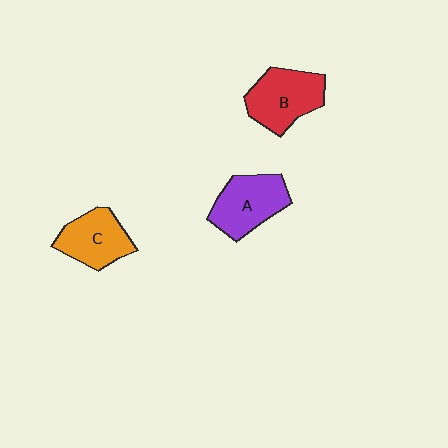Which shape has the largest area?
Shape B (red).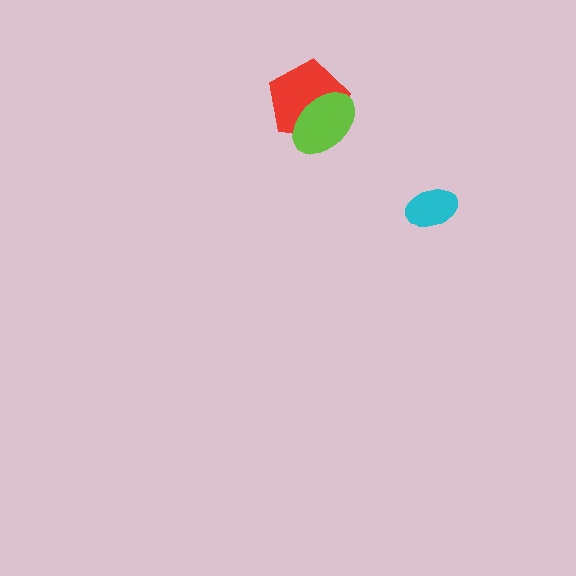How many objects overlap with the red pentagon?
1 object overlaps with the red pentagon.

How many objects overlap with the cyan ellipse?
0 objects overlap with the cyan ellipse.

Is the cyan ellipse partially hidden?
No, no other shape covers it.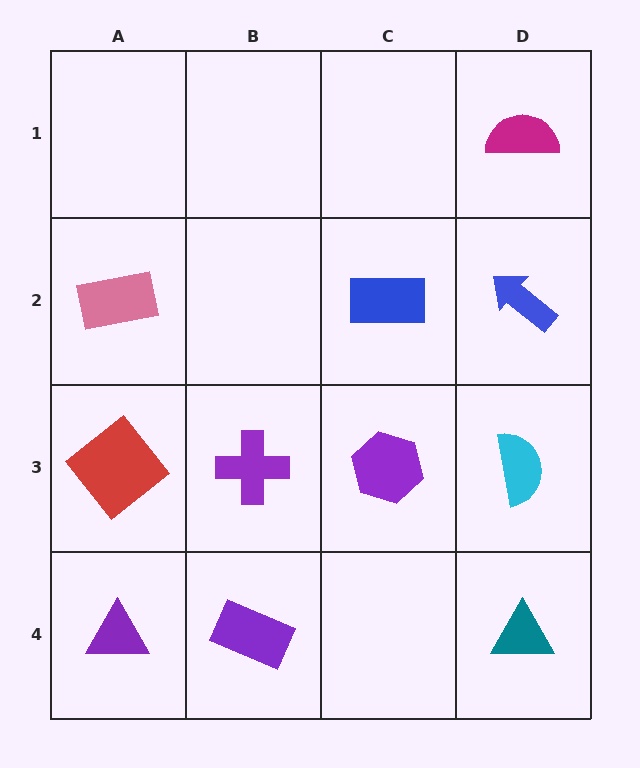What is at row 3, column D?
A cyan semicircle.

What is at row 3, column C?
A purple hexagon.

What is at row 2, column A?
A pink rectangle.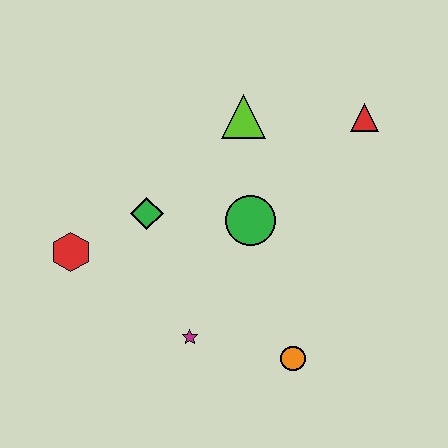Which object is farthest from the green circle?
The red hexagon is farthest from the green circle.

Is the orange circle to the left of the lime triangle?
No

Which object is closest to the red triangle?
The lime triangle is closest to the red triangle.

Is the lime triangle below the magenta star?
No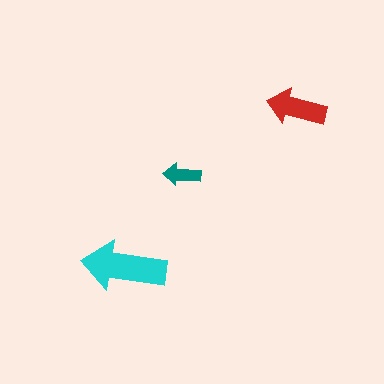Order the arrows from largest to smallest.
the cyan one, the red one, the teal one.